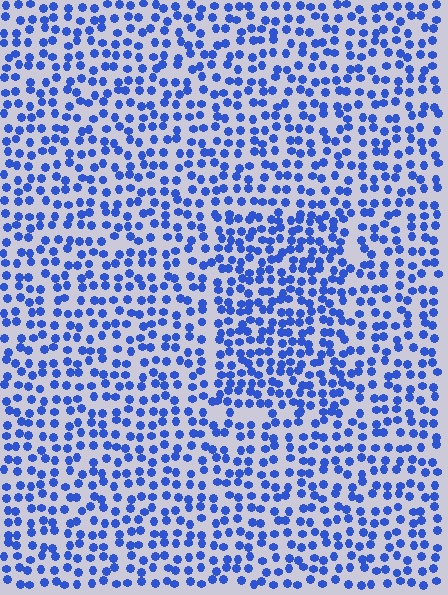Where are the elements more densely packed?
The elements are more densely packed inside the rectangle boundary.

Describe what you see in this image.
The image contains small blue elements arranged at two different densities. A rectangle-shaped region is visible where the elements are more densely packed than the surrounding area.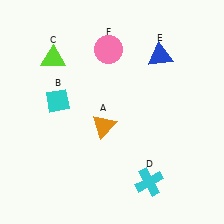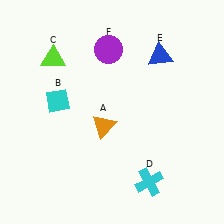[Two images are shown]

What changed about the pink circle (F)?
In Image 1, F is pink. In Image 2, it changed to purple.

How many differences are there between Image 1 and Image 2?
There is 1 difference between the two images.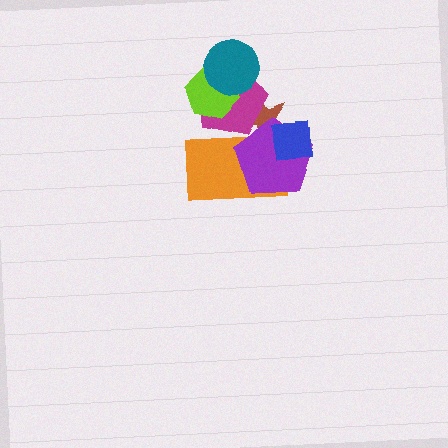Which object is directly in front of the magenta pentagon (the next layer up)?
The lime hexagon is directly in front of the magenta pentagon.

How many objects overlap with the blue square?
3 objects overlap with the blue square.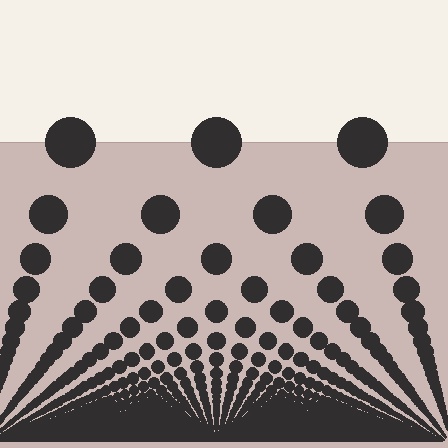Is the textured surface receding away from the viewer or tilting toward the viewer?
The surface appears to tilt toward the viewer. Texture elements get larger and sparser toward the top.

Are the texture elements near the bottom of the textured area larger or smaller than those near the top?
Smaller. The gradient is inverted — elements near the bottom are smaller and denser.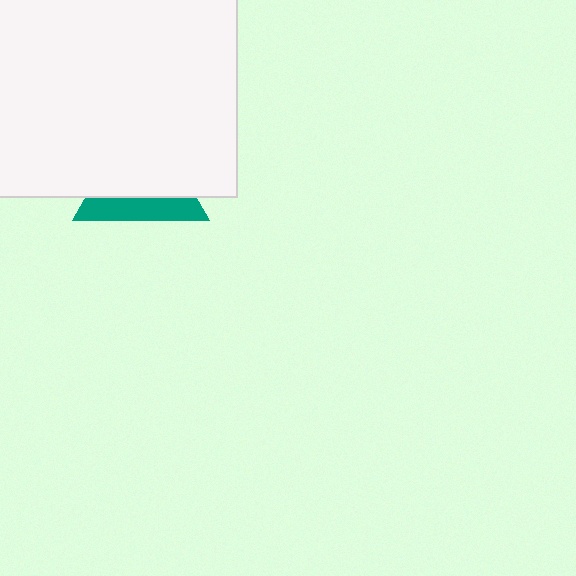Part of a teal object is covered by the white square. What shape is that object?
It is a triangle.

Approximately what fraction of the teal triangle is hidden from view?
Roughly 64% of the teal triangle is hidden behind the white square.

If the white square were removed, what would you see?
You would see the complete teal triangle.